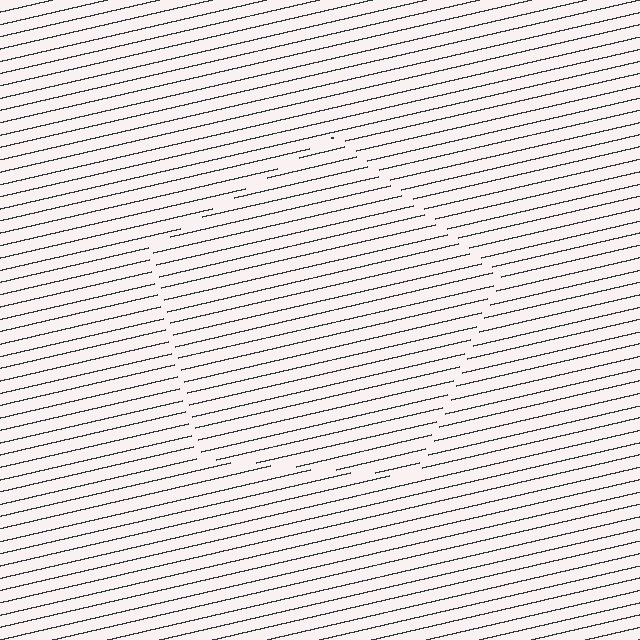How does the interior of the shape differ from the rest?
The interior of the shape contains the same grating, shifted by half a period — the contour is defined by the phase discontinuity where line-ends from the inner and outer gratings abut.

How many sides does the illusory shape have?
5 sides — the line-ends trace a pentagon.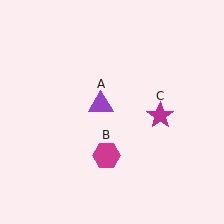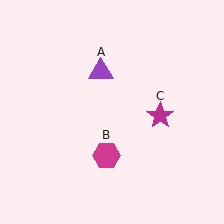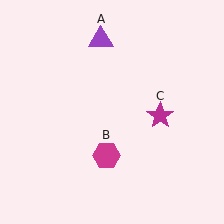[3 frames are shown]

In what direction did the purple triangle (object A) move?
The purple triangle (object A) moved up.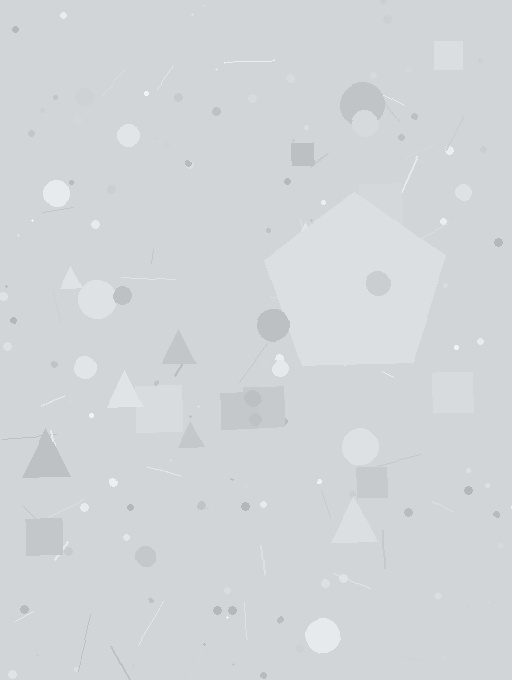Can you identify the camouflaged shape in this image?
The camouflaged shape is a pentagon.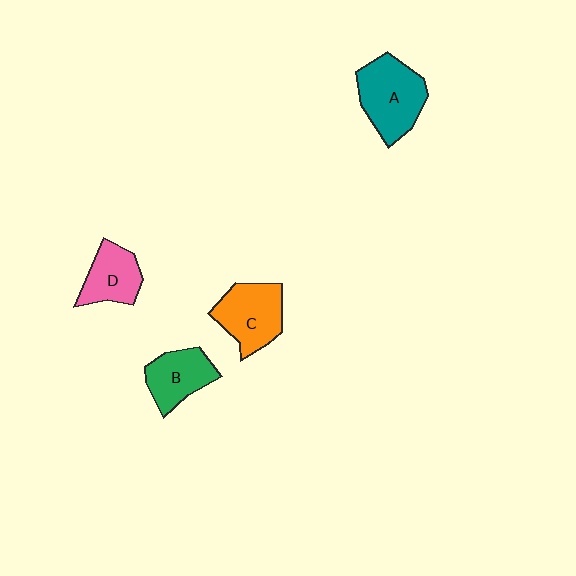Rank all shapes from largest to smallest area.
From largest to smallest: A (teal), C (orange), B (green), D (pink).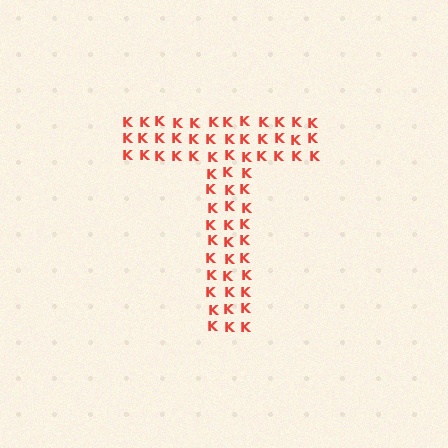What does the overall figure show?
The overall figure shows the letter T.